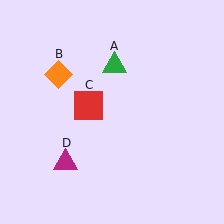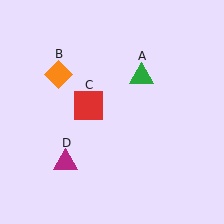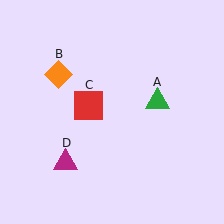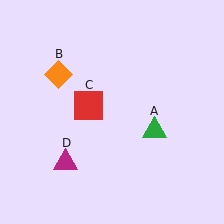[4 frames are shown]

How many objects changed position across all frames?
1 object changed position: green triangle (object A).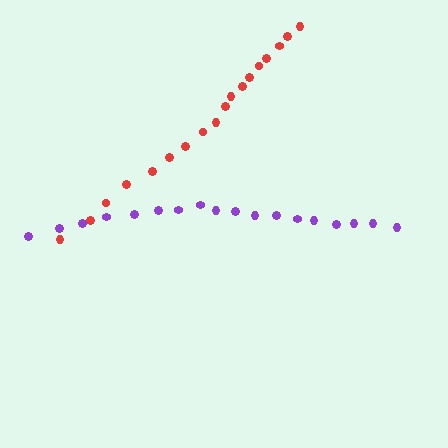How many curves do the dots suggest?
There are 2 distinct paths.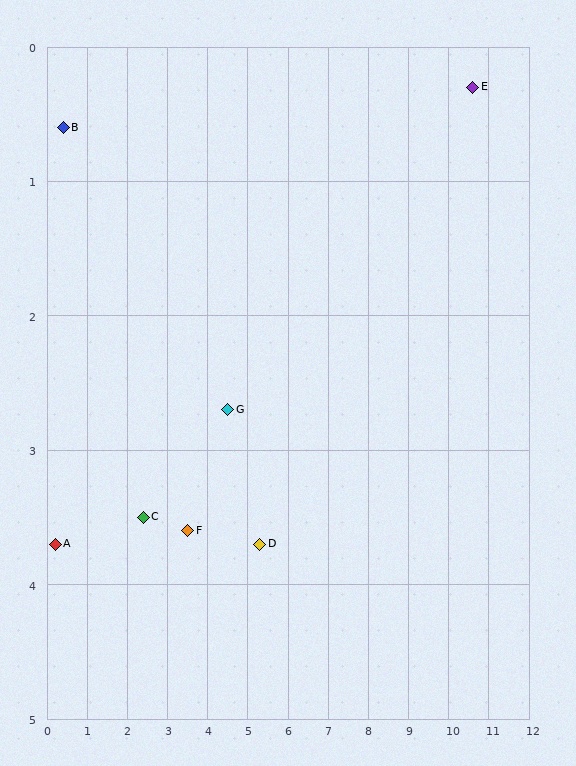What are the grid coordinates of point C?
Point C is at approximately (2.4, 3.5).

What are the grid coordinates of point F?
Point F is at approximately (3.5, 3.6).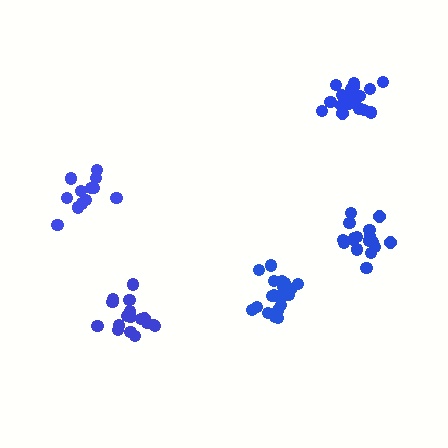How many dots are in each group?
Group 1: 17 dots, Group 2: 19 dots, Group 3: 13 dots, Group 4: 18 dots, Group 5: 17 dots (84 total).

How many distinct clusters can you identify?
There are 5 distinct clusters.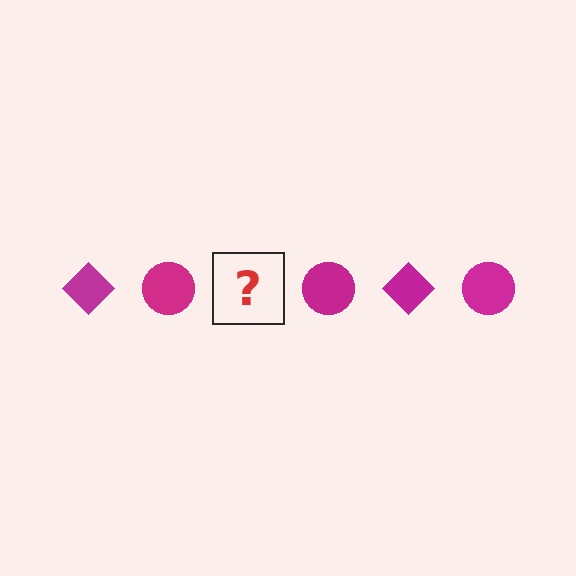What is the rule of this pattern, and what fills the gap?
The rule is that the pattern cycles through diamond, circle shapes in magenta. The gap should be filled with a magenta diamond.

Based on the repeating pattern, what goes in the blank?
The blank should be a magenta diamond.